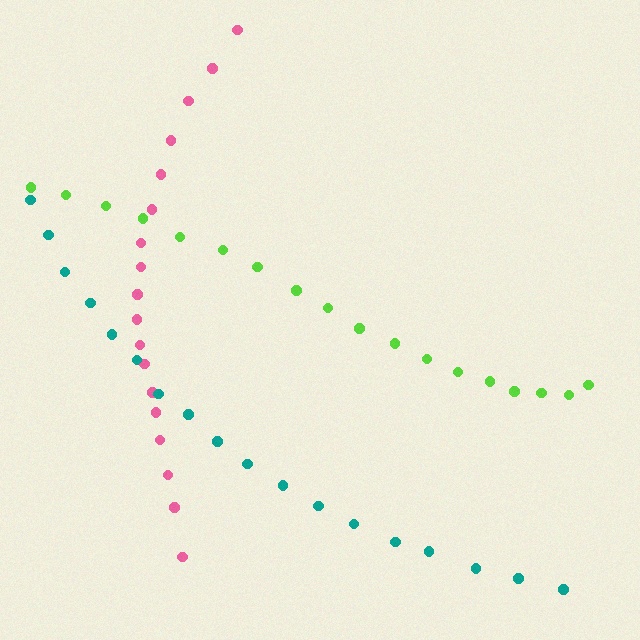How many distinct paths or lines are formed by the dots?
There are 3 distinct paths.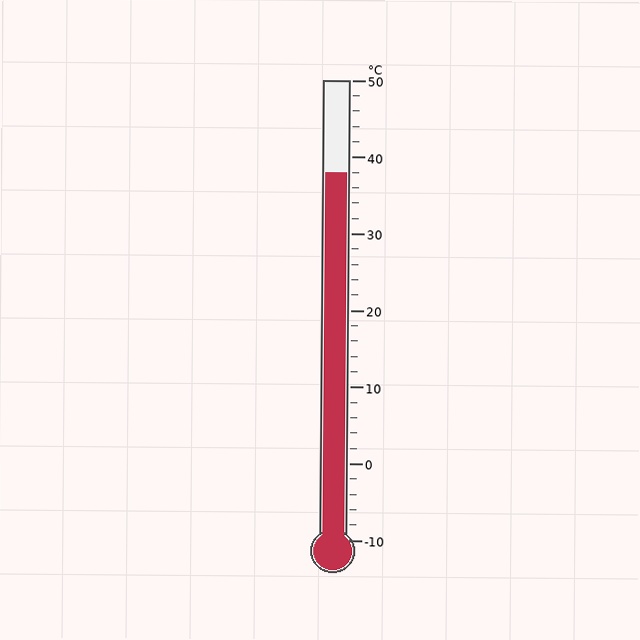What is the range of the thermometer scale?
The thermometer scale ranges from -10°C to 50°C.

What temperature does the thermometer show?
The thermometer shows approximately 38°C.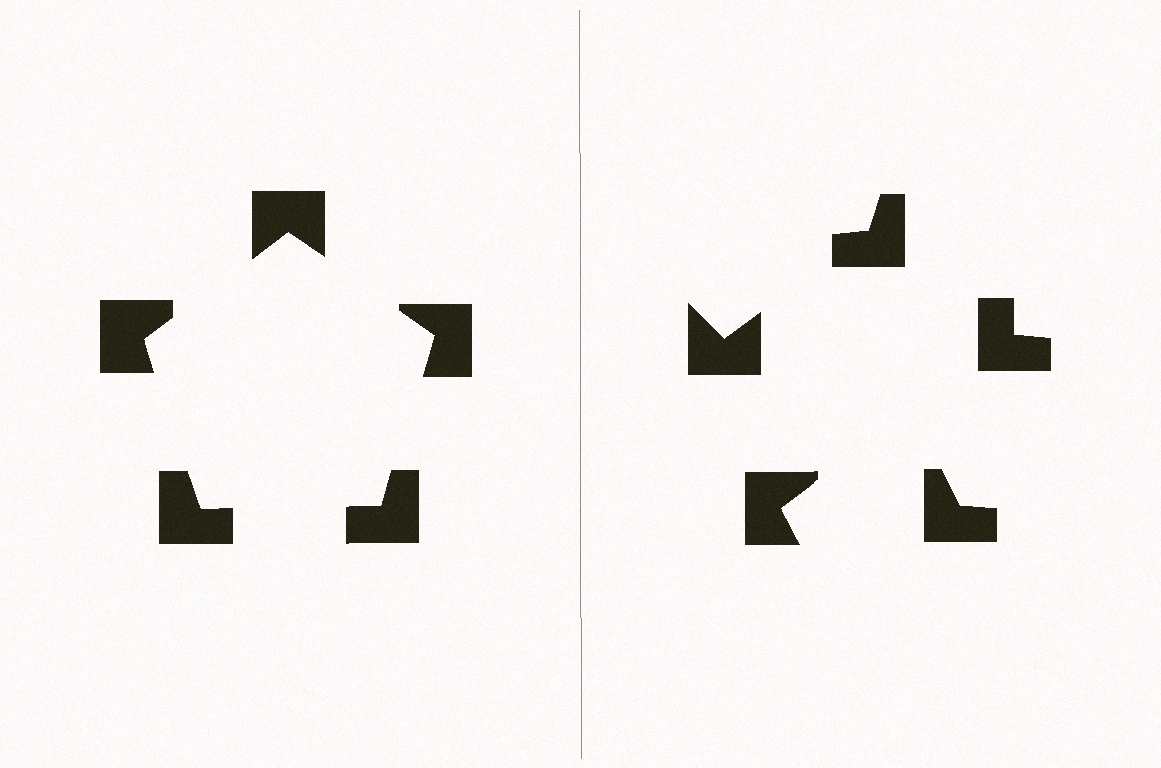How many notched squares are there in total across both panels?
10 — 5 on each side.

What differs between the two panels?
The notched squares are positioned identically on both sides; only the wedge orientations differ. On the left they align to a pentagon; on the right they are misaligned.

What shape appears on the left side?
An illusory pentagon.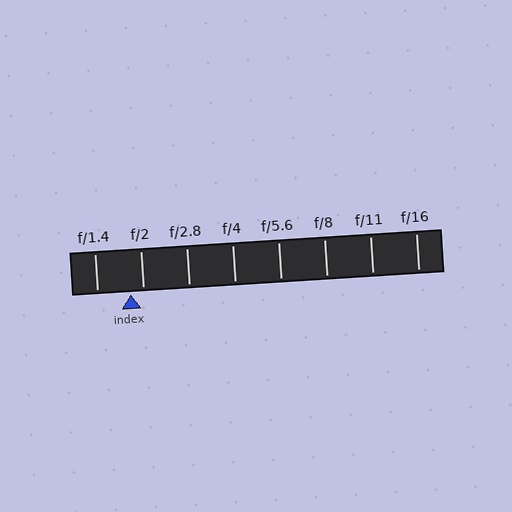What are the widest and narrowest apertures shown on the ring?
The widest aperture shown is f/1.4 and the narrowest is f/16.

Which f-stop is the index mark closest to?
The index mark is closest to f/2.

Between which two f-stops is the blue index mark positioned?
The index mark is between f/1.4 and f/2.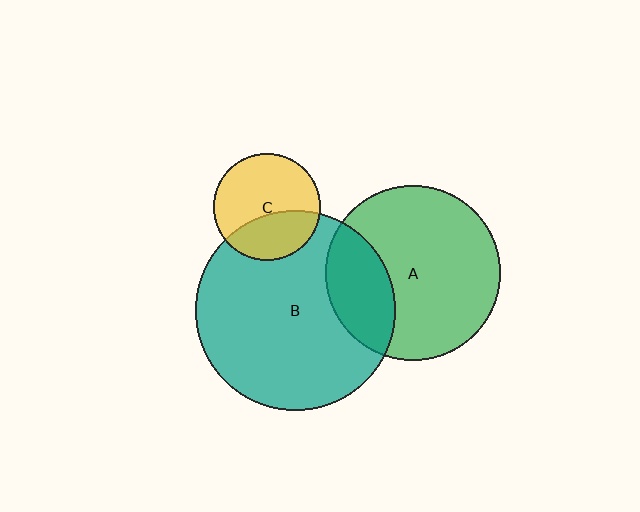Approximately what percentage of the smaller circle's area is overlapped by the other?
Approximately 25%.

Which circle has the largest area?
Circle B (teal).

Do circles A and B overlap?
Yes.